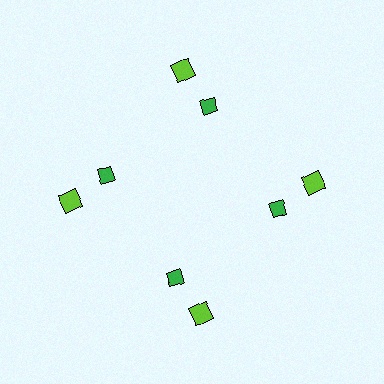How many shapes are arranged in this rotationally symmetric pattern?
There are 8 shapes, arranged in 4 groups of 2.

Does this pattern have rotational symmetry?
Yes, this pattern has 4-fold rotational symmetry. It looks the same after rotating 90 degrees around the center.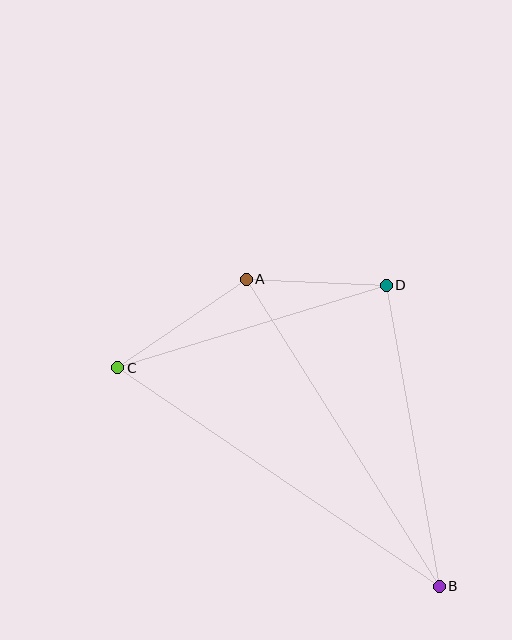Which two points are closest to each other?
Points A and D are closest to each other.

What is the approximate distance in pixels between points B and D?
The distance between B and D is approximately 306 pixels.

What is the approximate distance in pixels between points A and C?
The distance between A and C is approximately 156 pixels.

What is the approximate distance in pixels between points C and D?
The distance between C and D is approximately 281 pixels.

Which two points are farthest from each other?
Points B and C are farthest from each other.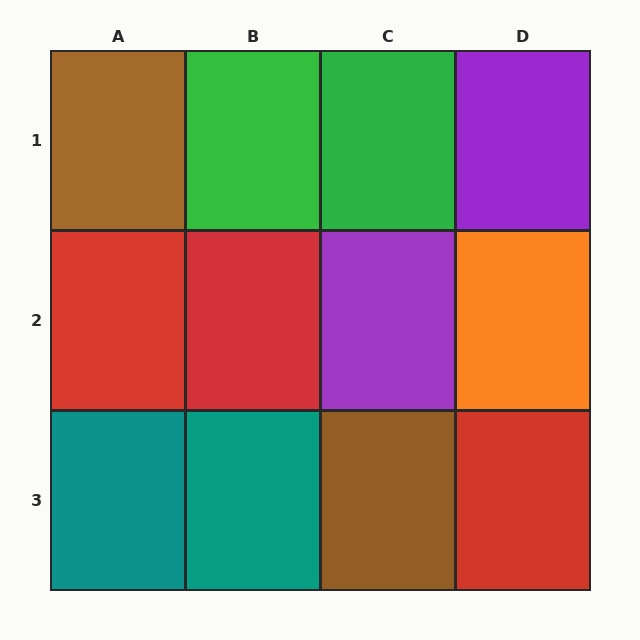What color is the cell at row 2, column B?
Red.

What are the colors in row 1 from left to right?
Brown, green, green, purple.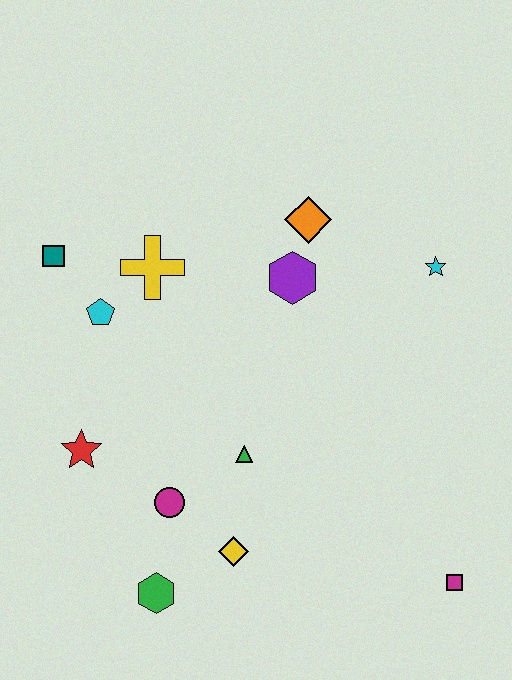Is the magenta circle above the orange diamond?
No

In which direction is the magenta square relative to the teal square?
The magenta square is to the right of the teal square.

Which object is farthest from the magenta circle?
The cyan star is farthest from the magenta circle.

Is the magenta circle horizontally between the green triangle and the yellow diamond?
No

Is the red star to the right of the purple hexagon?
No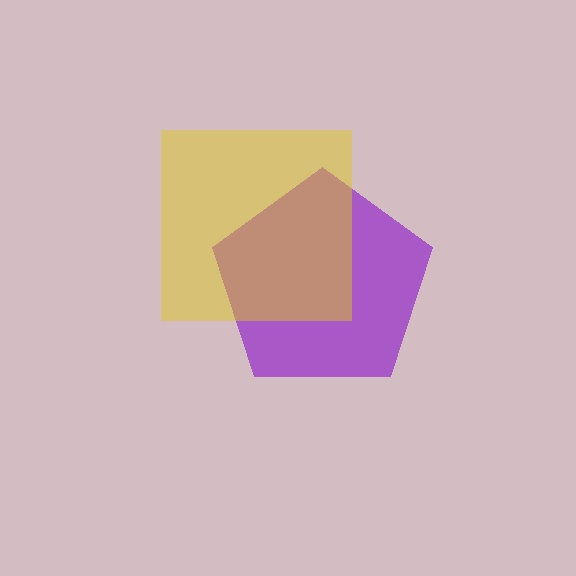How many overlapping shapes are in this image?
There are 2 overlapping shapes in the image.